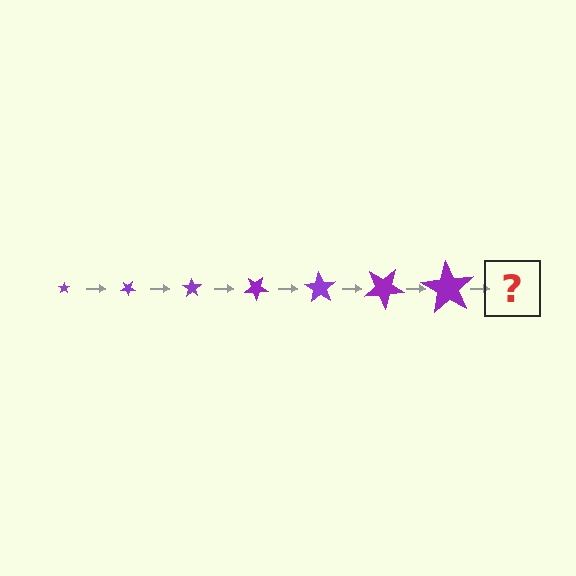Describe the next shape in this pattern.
It should be a star, larger than the previous one and rotated 245 degrees from the start.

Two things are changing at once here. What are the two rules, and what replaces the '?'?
The two rules are that the star grows larger each step and it rotates 35 degrees each step. The '?' should be a star, larger than the previous one and rotated 245 degrees from the start.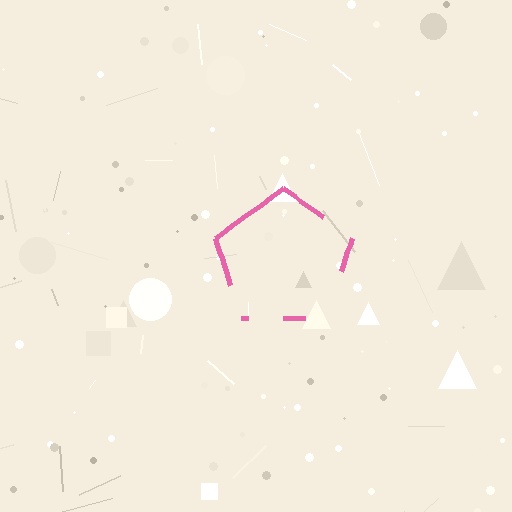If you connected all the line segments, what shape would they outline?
They would outline a pentagon.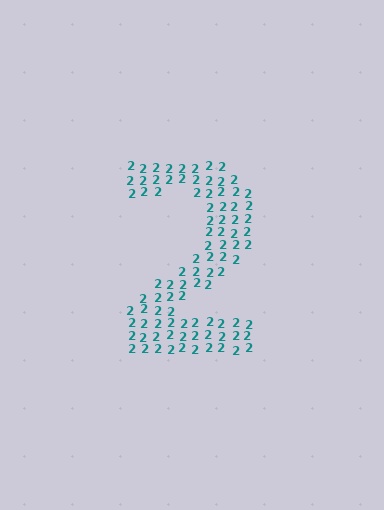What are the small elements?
The small elements are digit 2's.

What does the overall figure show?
The overall figure shows the digit 2.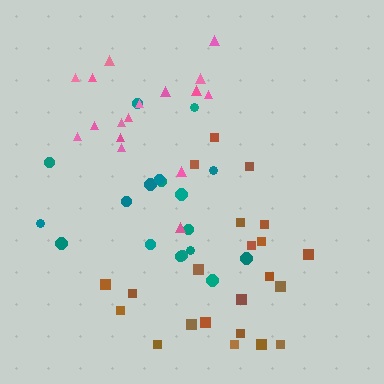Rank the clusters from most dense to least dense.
teal, brown, pink.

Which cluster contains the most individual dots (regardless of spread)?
Brown (22).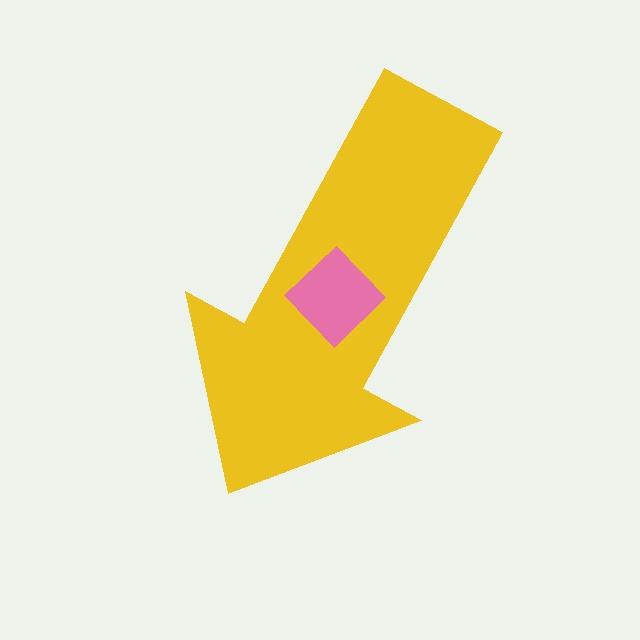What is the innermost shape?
The pink diamond.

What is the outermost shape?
The yellow arrow.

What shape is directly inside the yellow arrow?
The pink diamond.